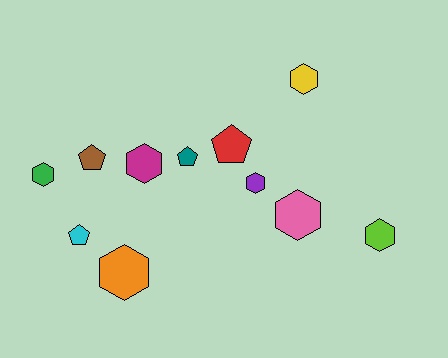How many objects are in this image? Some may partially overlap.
There are 11 objects.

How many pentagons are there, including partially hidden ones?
There are 4 pentagons.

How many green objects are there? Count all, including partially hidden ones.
There is 1 green object.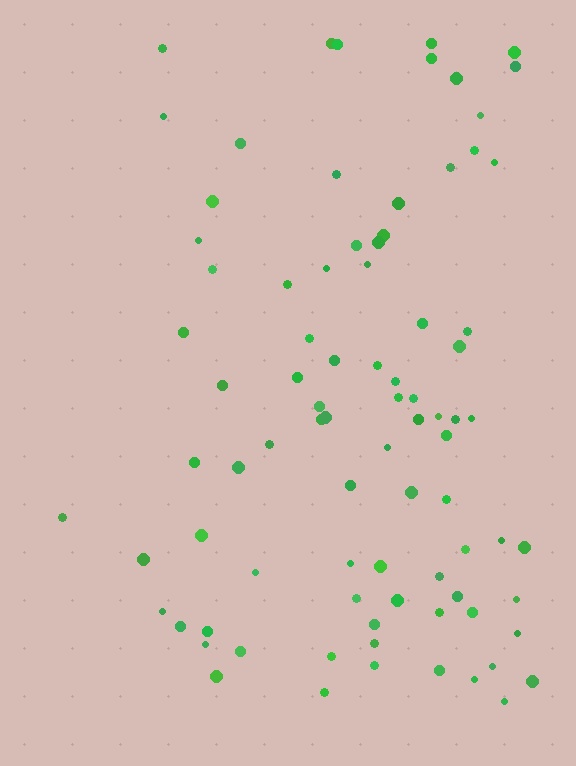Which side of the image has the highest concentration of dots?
The right.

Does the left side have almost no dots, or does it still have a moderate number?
Still a moderate number, just noticeably fewer than the right.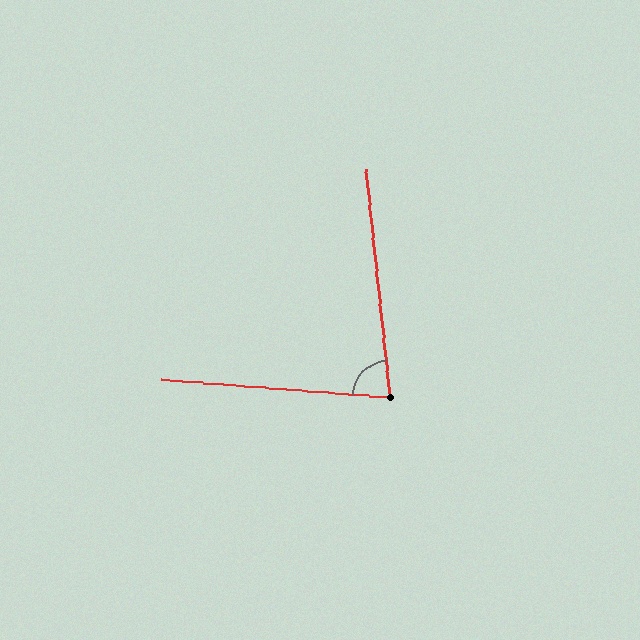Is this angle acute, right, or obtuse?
It is acute.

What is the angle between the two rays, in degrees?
Approximately 79 degrees.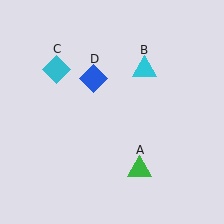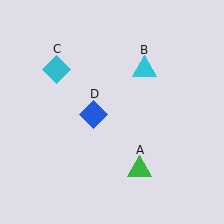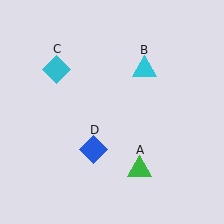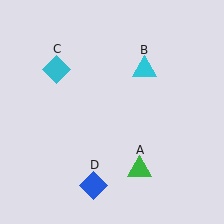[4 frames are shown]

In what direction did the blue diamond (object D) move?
The blue diamond (object D) moved down.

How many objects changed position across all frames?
1 object changed position: blue diamond (object D).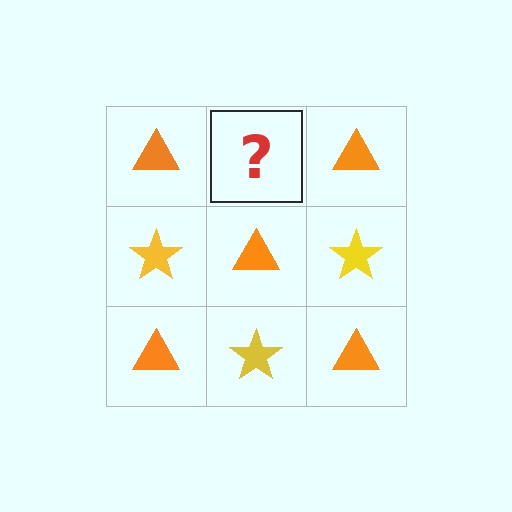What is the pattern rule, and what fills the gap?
The rule is that it alternates orange triangle and yellow star in a checkerboard pattern. The gap should be filled with a yellow star.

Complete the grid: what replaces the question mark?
The question mark should be replaced with a yellow star.